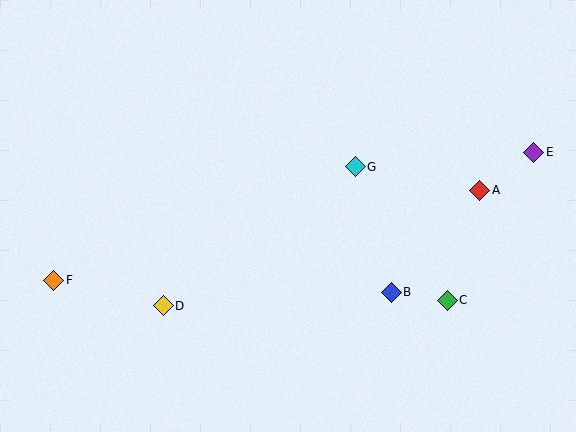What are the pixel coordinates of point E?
Point E is at (534, 152).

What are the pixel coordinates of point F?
Point F is at (54, 280).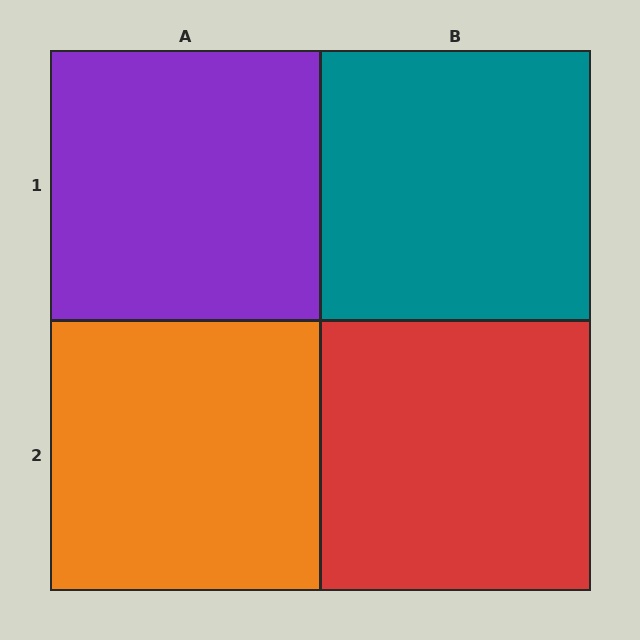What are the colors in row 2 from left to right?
Orange, red.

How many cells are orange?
1 cell is orange.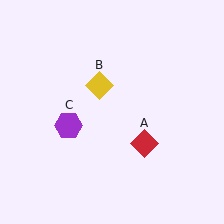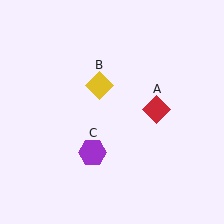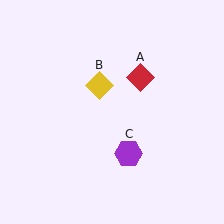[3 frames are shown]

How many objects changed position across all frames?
2 objects changed position: red diamond (object A), purple hexagon (object C).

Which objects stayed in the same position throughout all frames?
Yellow diamond (object B) remained stationary.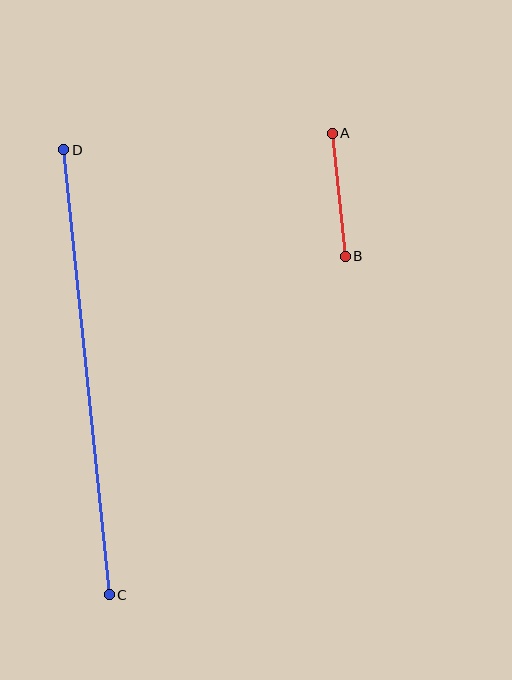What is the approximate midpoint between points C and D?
The midpoint is at approximately (86, 372) pixels.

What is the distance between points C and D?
The distance is approximately 447 pixels.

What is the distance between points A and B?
The distance is approximately 124 pixels.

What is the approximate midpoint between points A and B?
The midpoint is at approximately (339, 195) pixels.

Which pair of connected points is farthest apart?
Points C and D are farthest apart.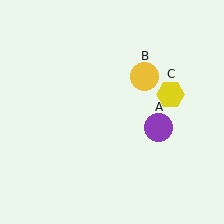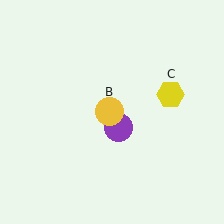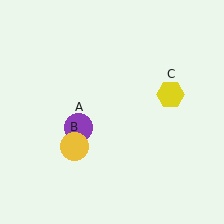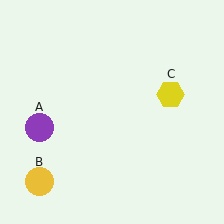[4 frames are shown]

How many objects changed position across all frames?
2 objects changed position: purple circle (object A), yellow circle (object B).